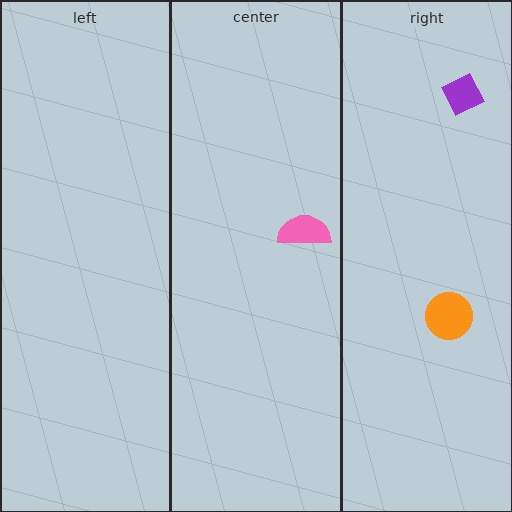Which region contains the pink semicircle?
The center region.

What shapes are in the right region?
The orange circle, the purple diamond.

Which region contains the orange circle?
The right region.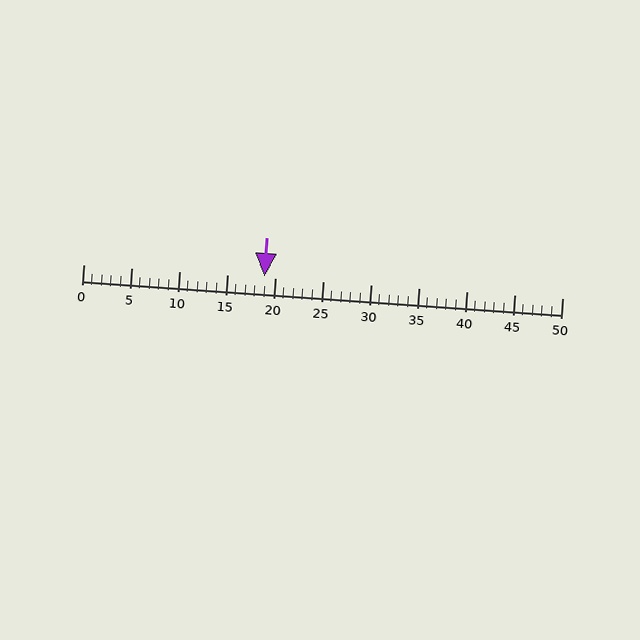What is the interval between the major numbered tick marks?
The major tick marks are spaced 5 units apart.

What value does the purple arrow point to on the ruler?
The purple arrow points to approximately 19.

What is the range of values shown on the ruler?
The ruler shows values from 0 to 50.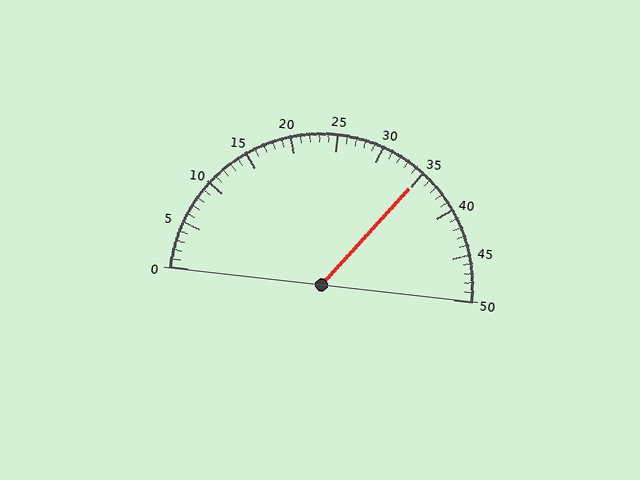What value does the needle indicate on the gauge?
The needle indicates approximately 35.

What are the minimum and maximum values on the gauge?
The gauge ranges from 0 to 50.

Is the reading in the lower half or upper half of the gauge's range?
The reading is in the upper half of the range (0 to 50).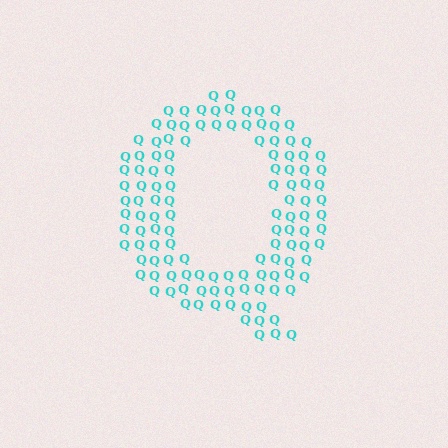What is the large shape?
The large shape is the letter Q.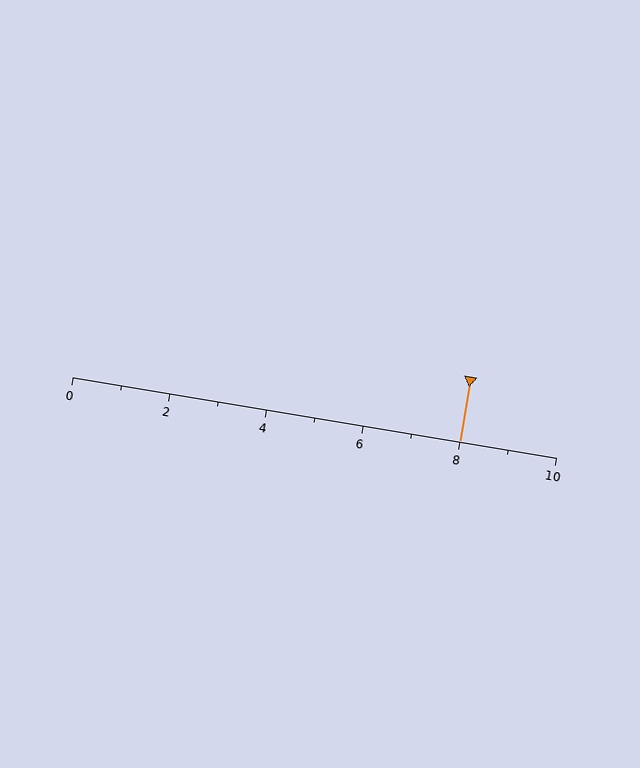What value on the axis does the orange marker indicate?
The marker indicates approximately 8.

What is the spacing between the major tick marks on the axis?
The major ticks are spaced 2 apart.